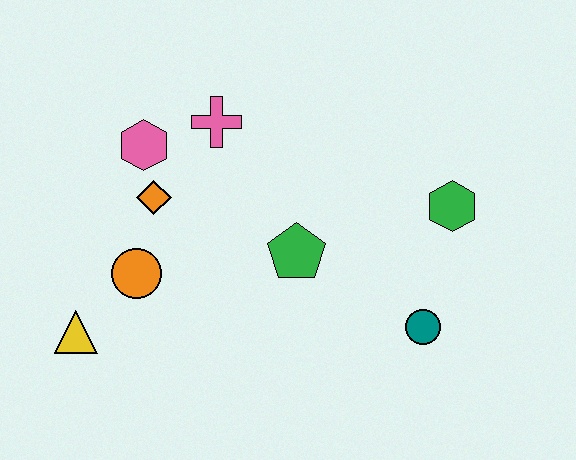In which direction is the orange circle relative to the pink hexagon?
The orange circle is below the pink hexagon.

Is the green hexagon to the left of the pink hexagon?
No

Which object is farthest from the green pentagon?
The yellow triangle is farthest from the green pentagon.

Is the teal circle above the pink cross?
No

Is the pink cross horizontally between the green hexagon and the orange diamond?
Yes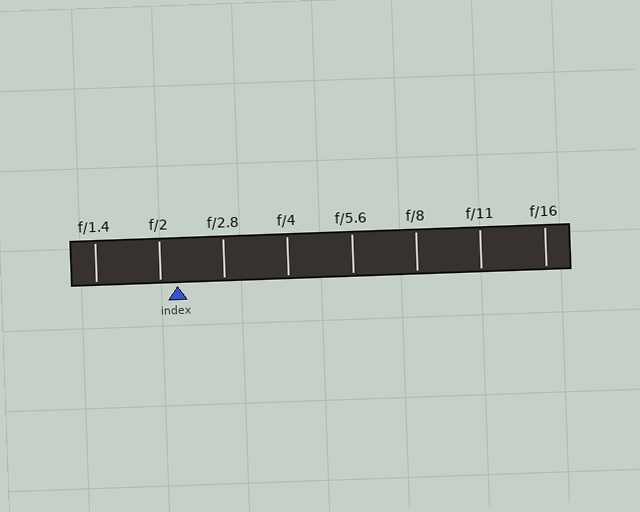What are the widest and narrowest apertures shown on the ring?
The widest aperture shown is f/1.4 and the narrowest is f/16.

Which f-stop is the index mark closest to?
The index mark is closest to f/2.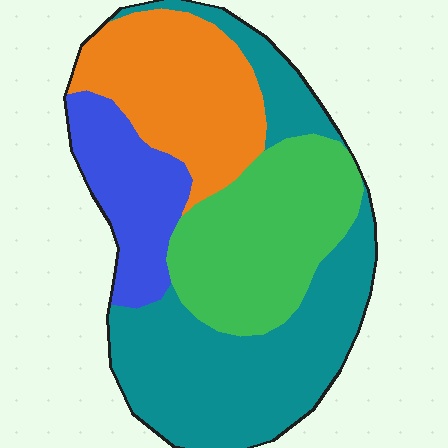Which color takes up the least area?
Blue, at roughly 15%.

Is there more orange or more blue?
Orange.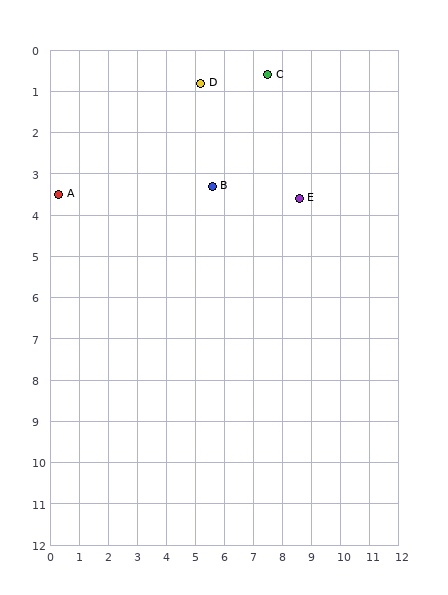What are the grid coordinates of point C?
Point C is at approximately (7.5, 0.6).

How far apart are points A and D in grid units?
Points A and D are about 5.6 grid units apart.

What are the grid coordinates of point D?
Point D is at approximately (5.2, 0.8).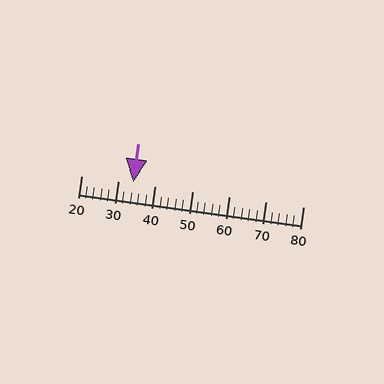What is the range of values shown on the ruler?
The ruler shows values from 20 to 80.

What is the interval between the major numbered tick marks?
The major tick marks are spaced 10 units apart.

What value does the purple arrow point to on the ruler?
The purple arrow points to approximately 34.